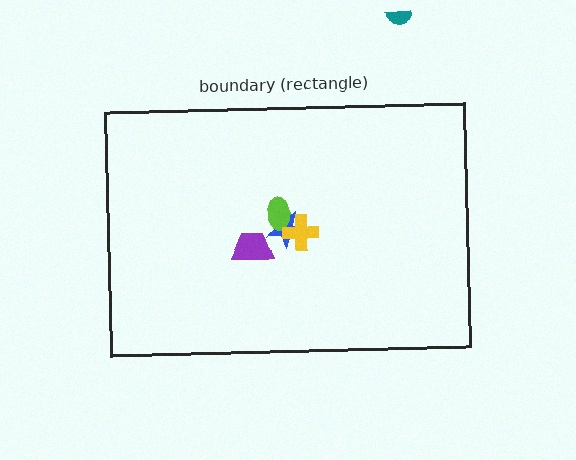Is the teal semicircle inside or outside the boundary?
Outside.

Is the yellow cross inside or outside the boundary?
Inside.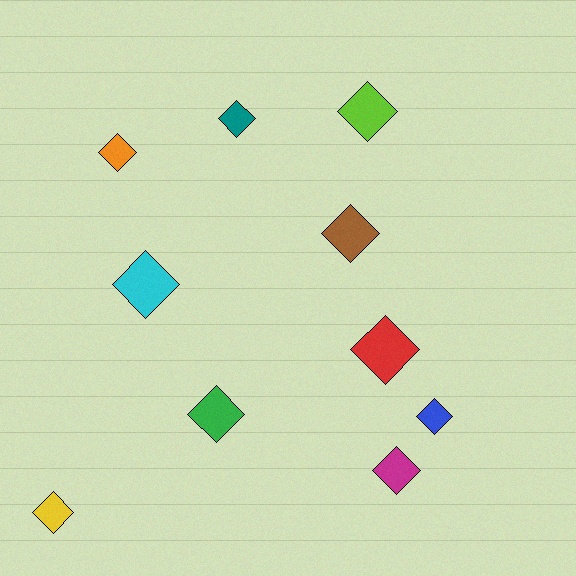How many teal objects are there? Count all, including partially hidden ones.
There is 1 teal object.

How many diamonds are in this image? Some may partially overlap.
There are 10 diamonds.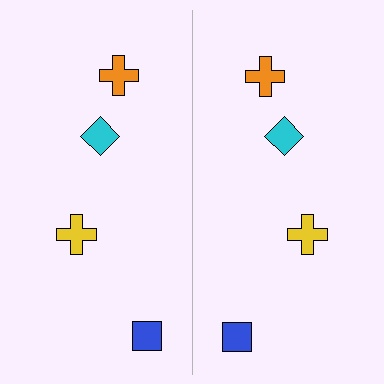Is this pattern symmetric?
Yes, this pattern has bilateral (reflection) symmetry.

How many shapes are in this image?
There are 8 shapes in this image.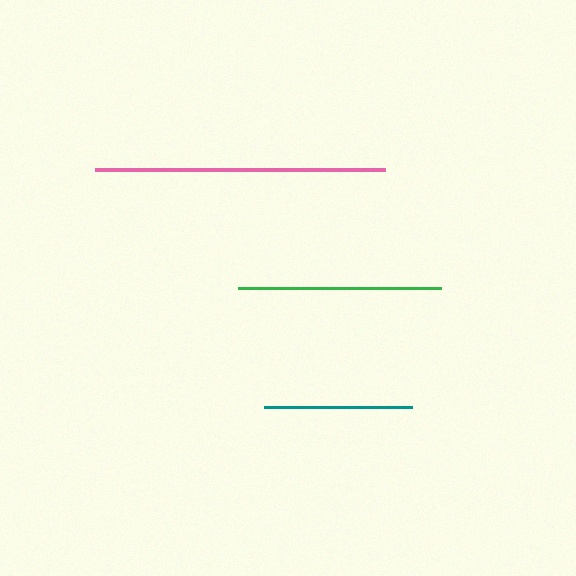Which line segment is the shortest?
The teal line is the shortest at approximately 148 pixels.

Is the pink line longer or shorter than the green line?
The pink line is longer than the green line.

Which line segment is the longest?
The pink line is the longest at approximately 289 pixels.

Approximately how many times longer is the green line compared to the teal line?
The green line is approximately 1.4 times the length of the teal line.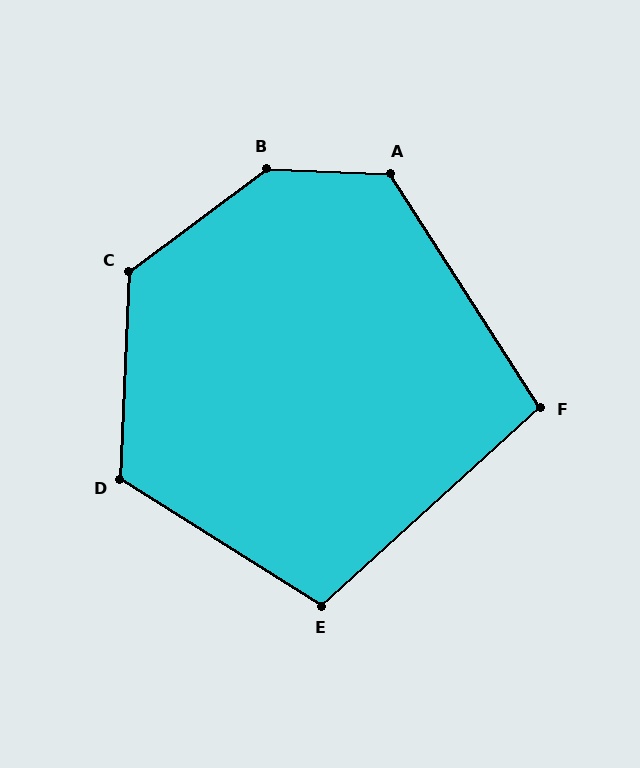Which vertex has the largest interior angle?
B, at approximately 141 degrees.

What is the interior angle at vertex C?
Approximately 129 degrees (obtuse).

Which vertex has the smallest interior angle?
F, at approximately 99 degrees.